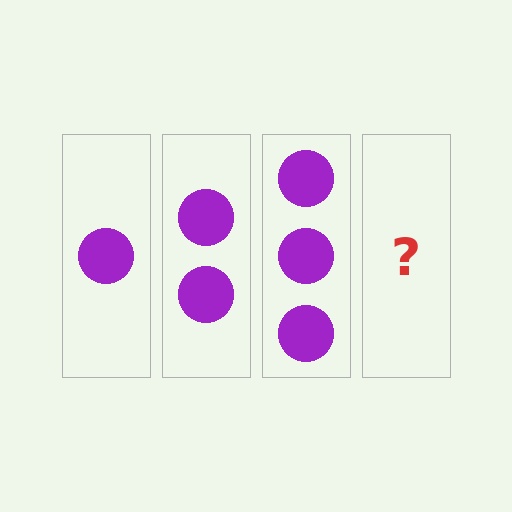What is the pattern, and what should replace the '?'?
The pattern is that each step adds one more circle. The '?' should be 4 circles.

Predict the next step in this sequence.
The next step is 4 circles.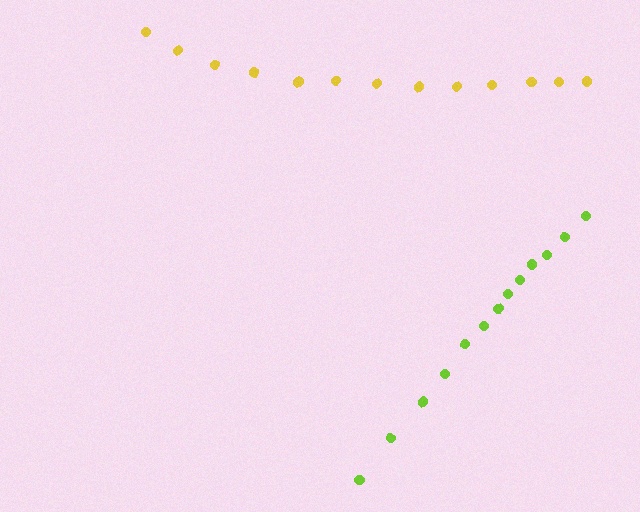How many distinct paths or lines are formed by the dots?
There are 2 distinct paths.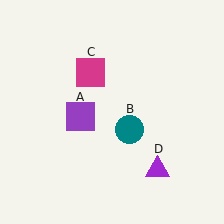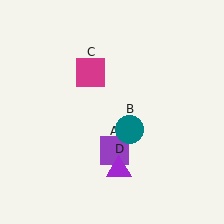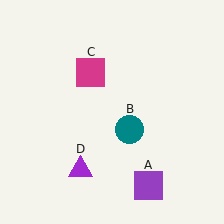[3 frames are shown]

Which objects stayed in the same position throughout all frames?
Teal circle (object B) and magenta square (object C) remained stationary.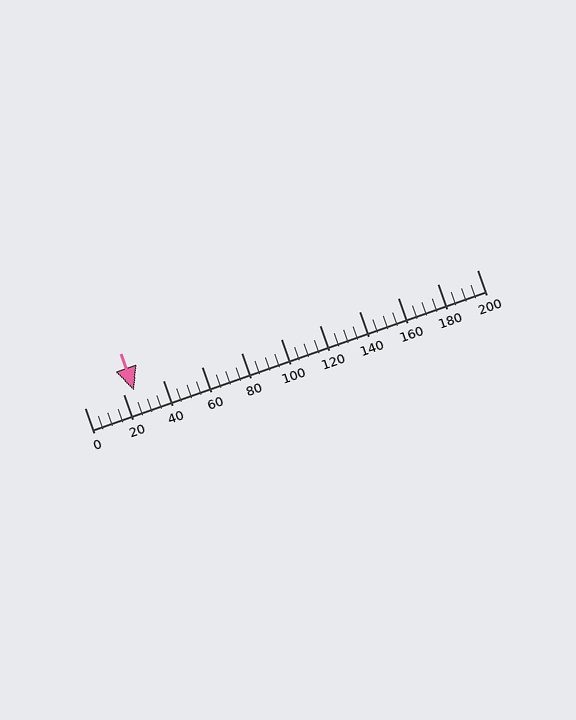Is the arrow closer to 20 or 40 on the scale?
The arrow is closer to 20.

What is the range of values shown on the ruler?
The ruler shows values from 0 to 200.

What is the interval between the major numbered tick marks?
The major tick marks are spaced 20 units apart.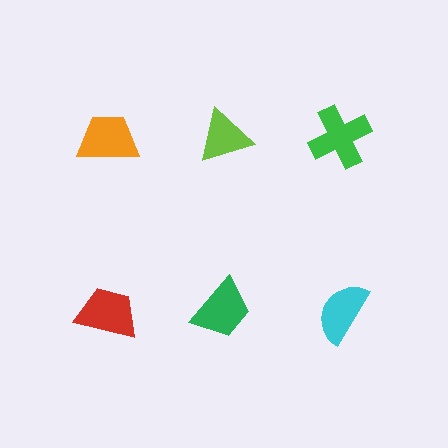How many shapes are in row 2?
3 shapes.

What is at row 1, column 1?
An orange trapezoid.